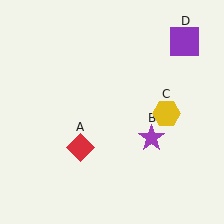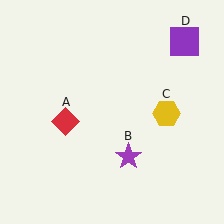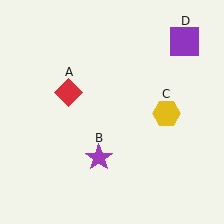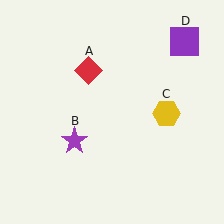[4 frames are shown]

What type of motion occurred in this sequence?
The red diamond (object A), purple star (object B) rotated clockwise around the center of the scene.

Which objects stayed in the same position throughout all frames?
Yellow hexagon (object C) and purple square (object D) remained stationary.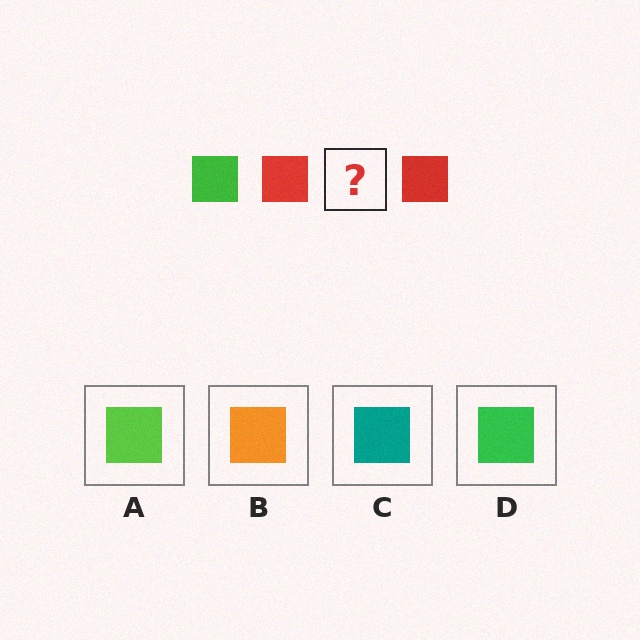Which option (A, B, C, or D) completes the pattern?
D.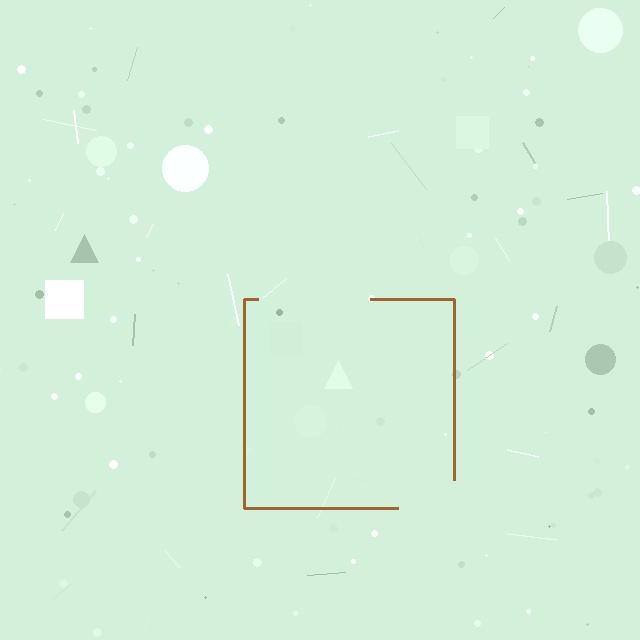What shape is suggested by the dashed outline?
The dashed outline suggests a square.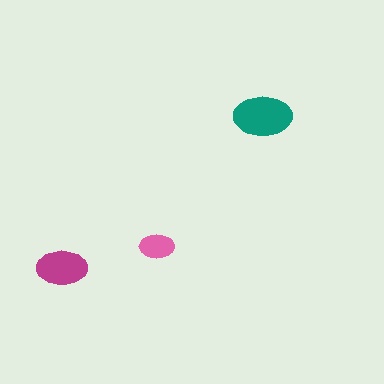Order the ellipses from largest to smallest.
the teal one, the magenta one, the pink one.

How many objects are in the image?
There are 3 objects in the image.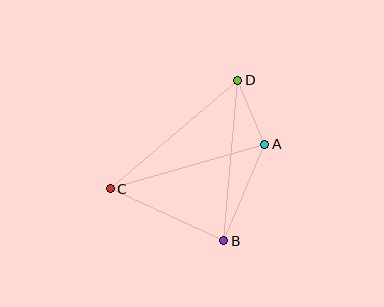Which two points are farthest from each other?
Points C and D are farthest from each other.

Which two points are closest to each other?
Points A and D are closest to each other.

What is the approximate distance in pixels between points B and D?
The distance between B and D is approximately 161 pixels.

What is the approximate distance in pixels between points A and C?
The distance between A and C is approximately 161 pixels.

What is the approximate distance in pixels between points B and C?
The distance between B and C is approximately 125 pixels.